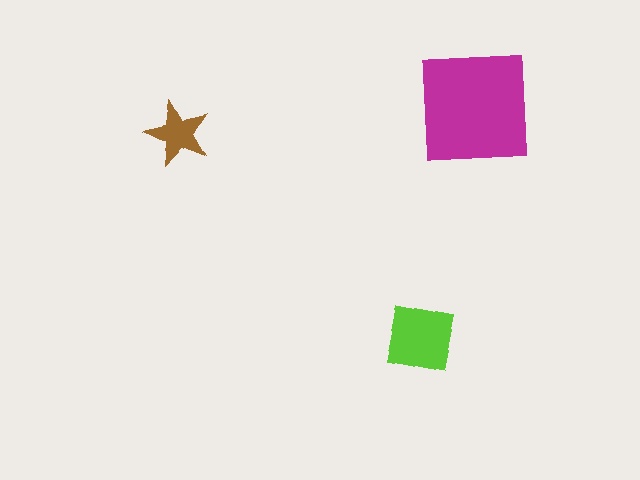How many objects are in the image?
There are 3 objects in the image.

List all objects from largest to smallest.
The magenta square, the lime square, the brown star.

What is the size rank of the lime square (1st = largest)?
2nd.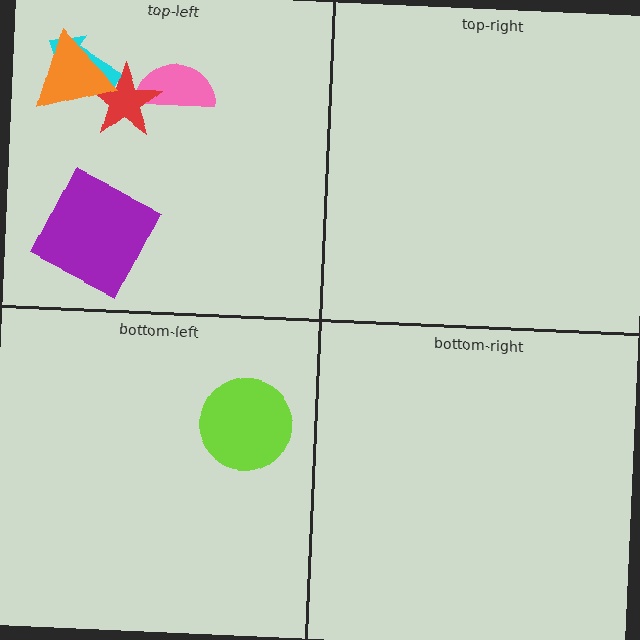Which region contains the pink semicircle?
The top-left region.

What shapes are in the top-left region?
The pink semicircle, the cyan arrow, the purple square, the red star, the orange triangle.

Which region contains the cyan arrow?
The top-left region.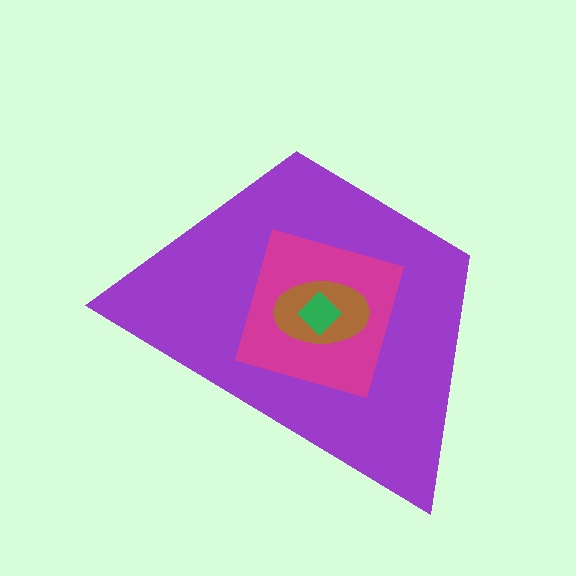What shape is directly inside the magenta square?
The brown ellipse.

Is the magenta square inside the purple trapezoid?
Yes.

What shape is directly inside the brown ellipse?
The green diamond.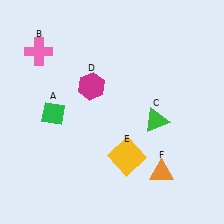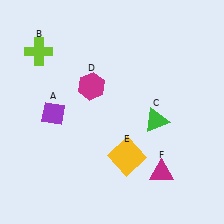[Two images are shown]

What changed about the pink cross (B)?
In Image 1, B is pink. In Image 2, it changed to lime.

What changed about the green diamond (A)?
In Image 1, A is green. In Image 2, it changed to purple.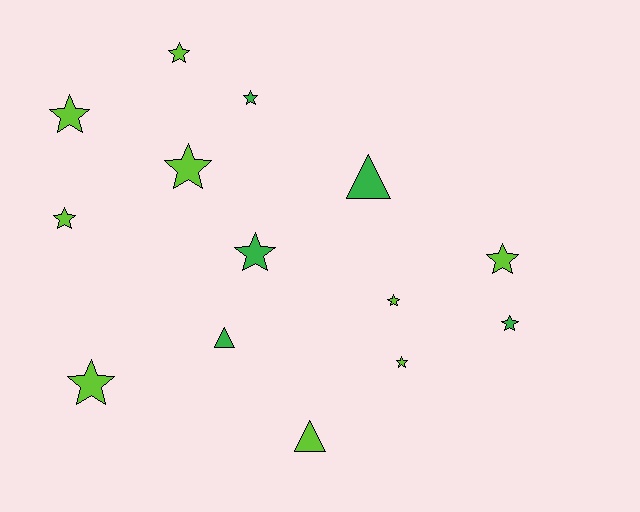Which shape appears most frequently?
Star, with 11 objects.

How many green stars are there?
There are 3 green stars.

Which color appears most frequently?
Lime, with 9 objects.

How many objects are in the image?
There are 14 objects.